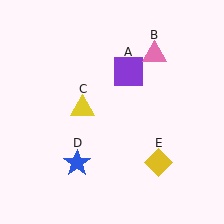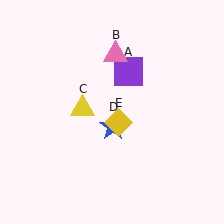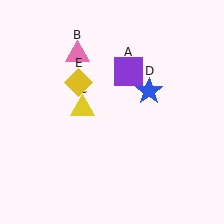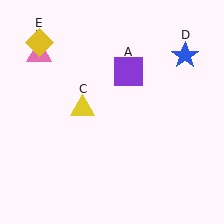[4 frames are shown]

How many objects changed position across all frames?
3 objects changed position: pink triangle (object B), blue star (object D), yellow diamond (object E).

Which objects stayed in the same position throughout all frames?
Purple square (object A) and yellow triangle (object C) remained stationary.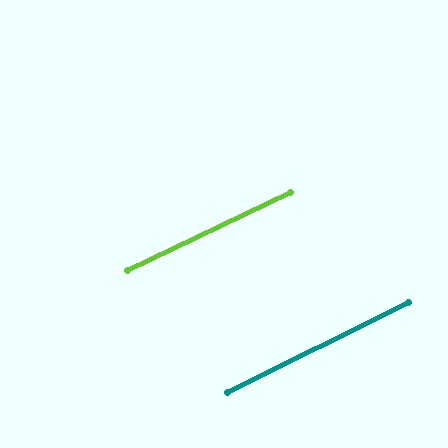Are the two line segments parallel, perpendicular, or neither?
Parallel — their directions differ by only 0.8°.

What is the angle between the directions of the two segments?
Approximately 1 degree.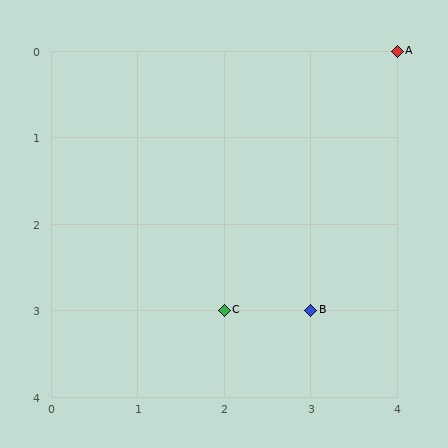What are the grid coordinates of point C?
Point C is at grid coordinates (2, 3).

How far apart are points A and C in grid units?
Points A and C are 2 columns and 3 rows apart (about 3.6 grid units diagonally).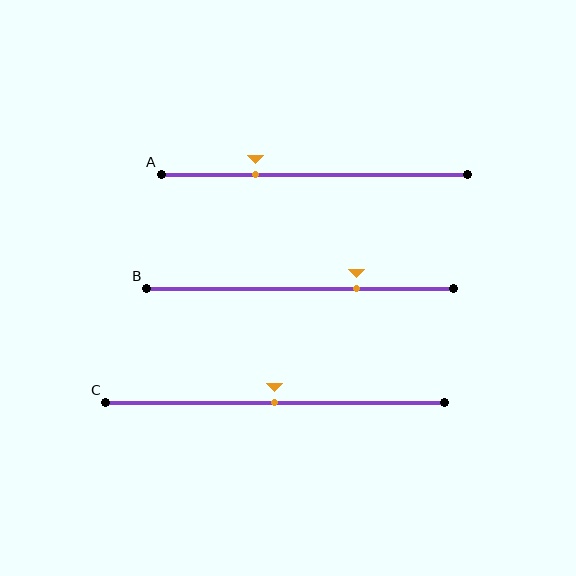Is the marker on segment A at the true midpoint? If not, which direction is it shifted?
No, the marker on segment A is shifted to the left by about 19% of the segment length.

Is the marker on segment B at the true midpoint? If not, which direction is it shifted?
No, the marker on segment B is shifted to the right by about 18% of the segment length.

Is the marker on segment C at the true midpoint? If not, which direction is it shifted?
Yes, the marker on segment C is at the true midpoint.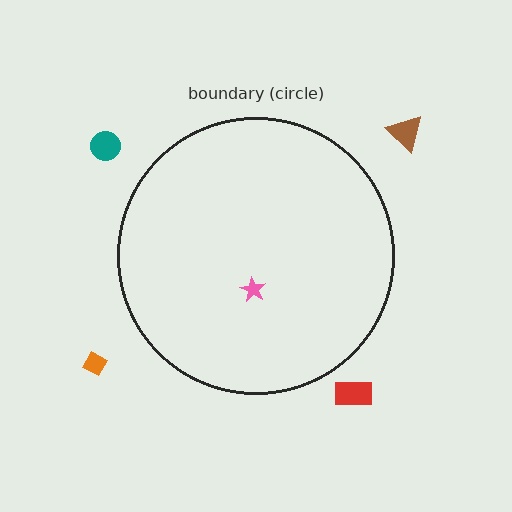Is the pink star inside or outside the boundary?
Inside.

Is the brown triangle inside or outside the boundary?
Outside.